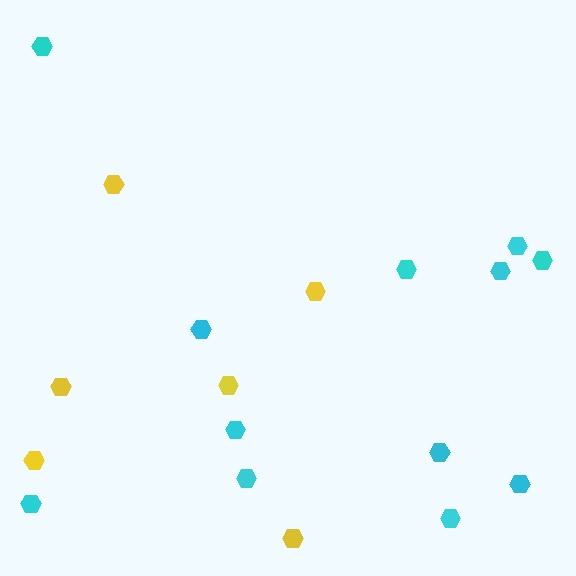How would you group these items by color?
There are 2 groups: one group of yellow hexagons (6) and one group of cyan hexagons (12).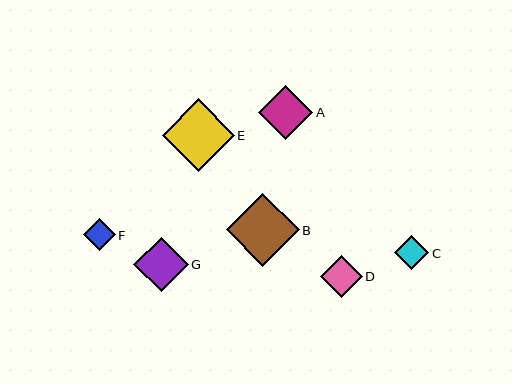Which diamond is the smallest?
Diamond F is the smallest with a size of approximately 32 pixels.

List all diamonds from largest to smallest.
From largest to smallest: B, E, G, A, D, C, F.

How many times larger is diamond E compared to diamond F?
Diamond E is approximately 2.3 times the size of diamond F.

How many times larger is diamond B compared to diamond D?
Diamond B is approximately 1.8 times the size of diamond D.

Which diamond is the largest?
Diamond B is the largest with a size of approximately 73 pixels.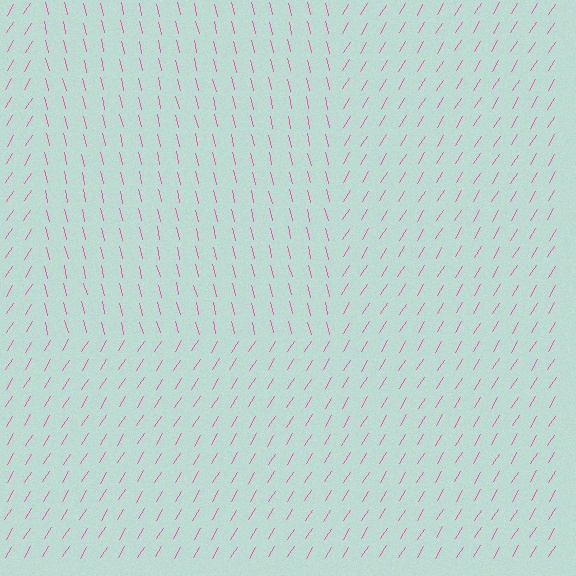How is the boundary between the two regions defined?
The boundary is defined purely by a change in line orientation (approximately 45 degrees difference). All lines are the same color and thickness.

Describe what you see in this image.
The image is filled with small pink line segments. A rectangle region in the image has lines oriented differently from the surrounding lines, creating a visible texture boundary.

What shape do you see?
I see a rectangle.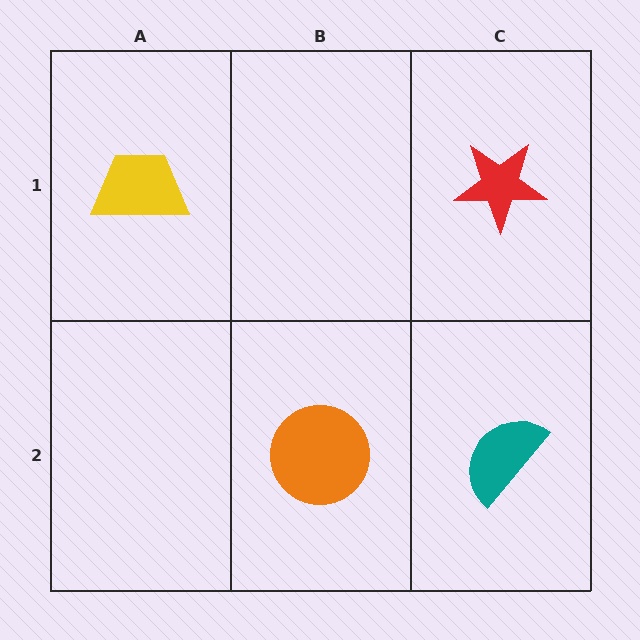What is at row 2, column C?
A teal semicircle.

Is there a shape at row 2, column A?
No, that cell is empty.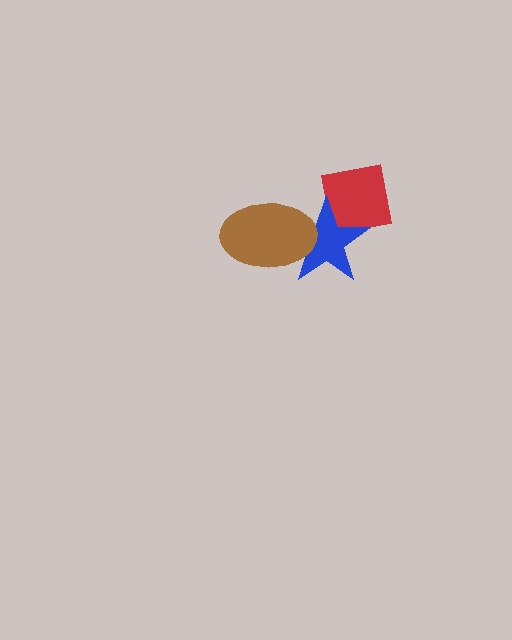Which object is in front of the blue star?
The brown ellipse is in front of the blue star.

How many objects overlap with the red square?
1 object overlaps with the red square.